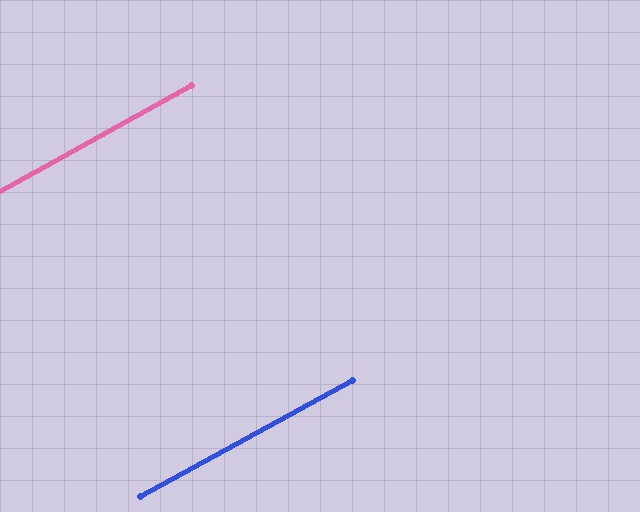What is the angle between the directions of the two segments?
Approximately 0 degrees.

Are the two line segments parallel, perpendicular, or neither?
Parallel — their directions differ by only 0.1°.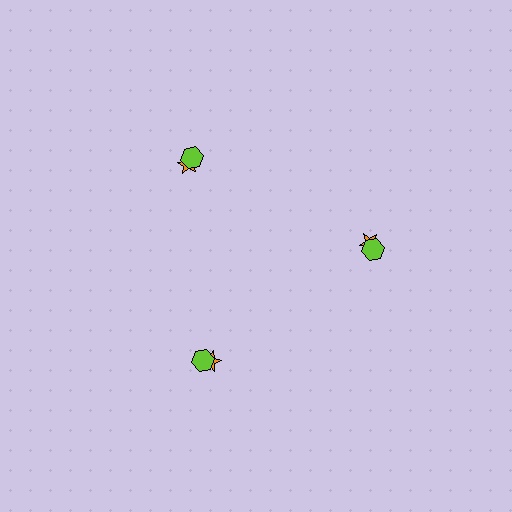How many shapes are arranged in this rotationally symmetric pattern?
There are 6 shapes, arranged in 3 groups of 2.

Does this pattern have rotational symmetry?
Yes, this pattern has 3-fold rotational symmetry. It looks the same after rotating 120 degrees around the center.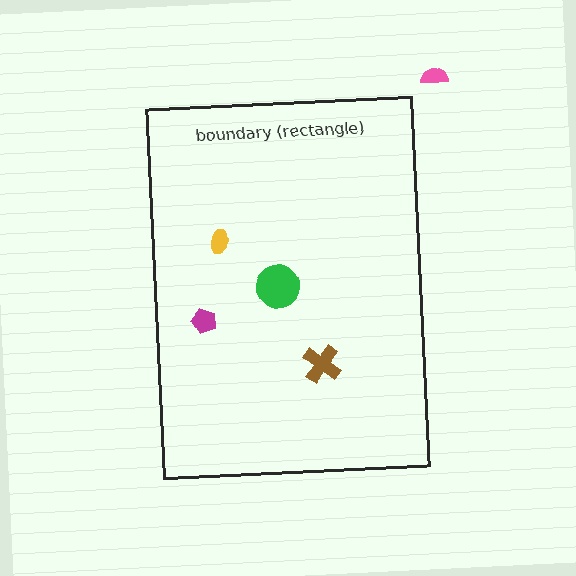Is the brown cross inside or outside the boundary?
Inside.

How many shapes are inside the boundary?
4 inside, 1 outside.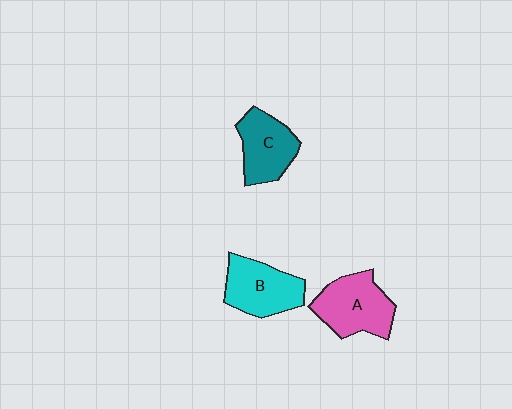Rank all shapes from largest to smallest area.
From largest to smallest: A (pink), B (cyan), C (teal).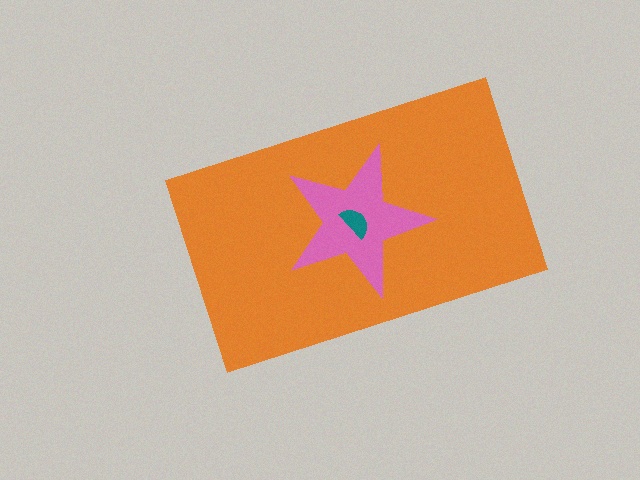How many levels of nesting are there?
3.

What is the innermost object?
The teal semicircle.